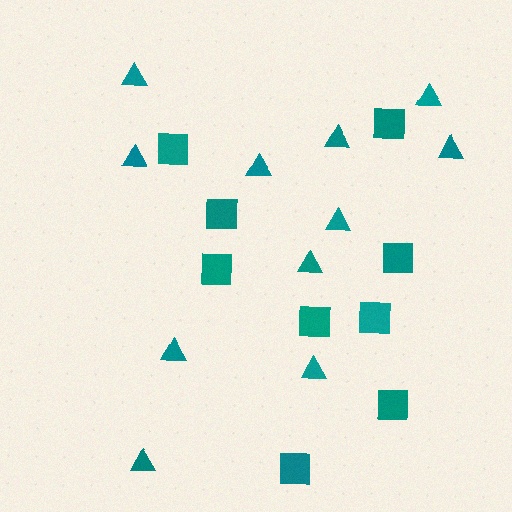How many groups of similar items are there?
There are 2 groups: one group of squares (9) and one group of triangles (11).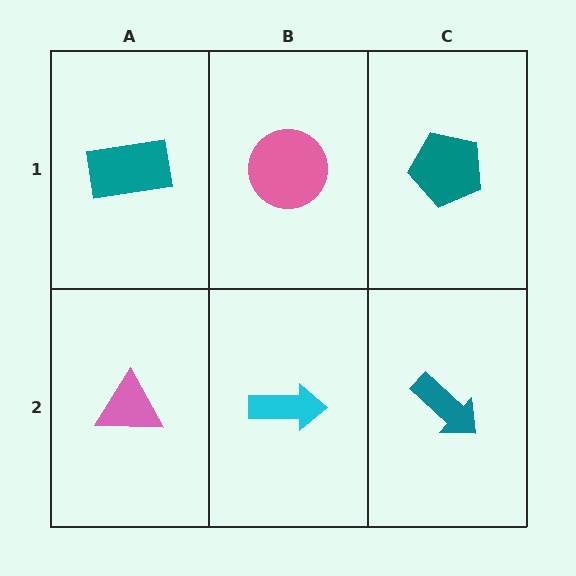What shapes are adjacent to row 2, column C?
A teal pentagon (row 1, column C), a cyan arrow (row 2, column B).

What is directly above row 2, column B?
A pink circle.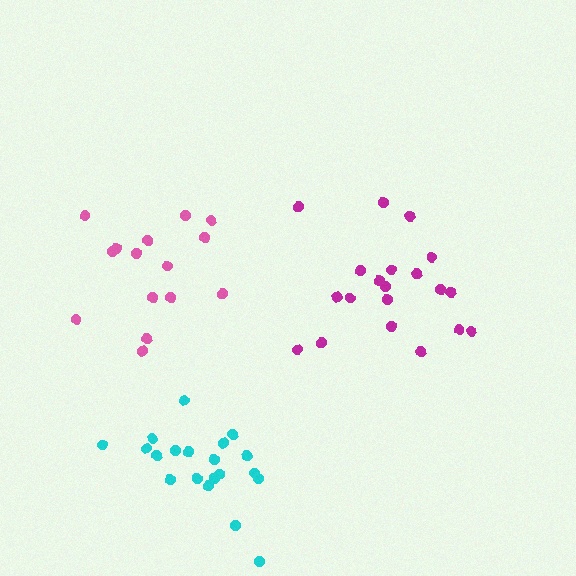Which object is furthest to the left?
The pink cluster is leftmost.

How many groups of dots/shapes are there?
There are 3 groups.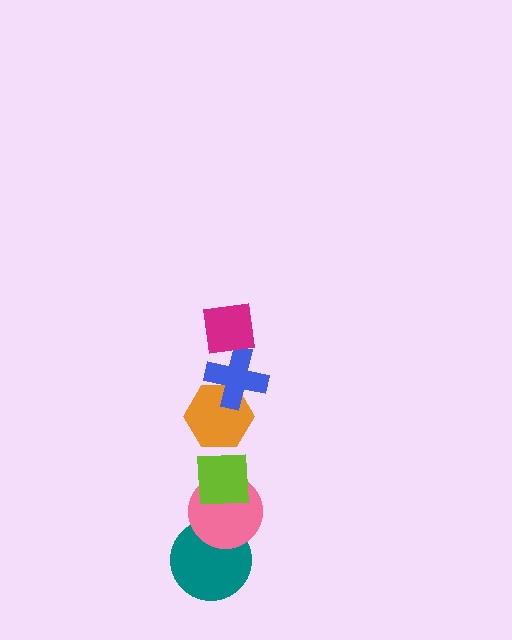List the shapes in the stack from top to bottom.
From top to bottom: the magenta square, the blue cross, the orange hexagon, the lime square, the pink circle, the teal circle.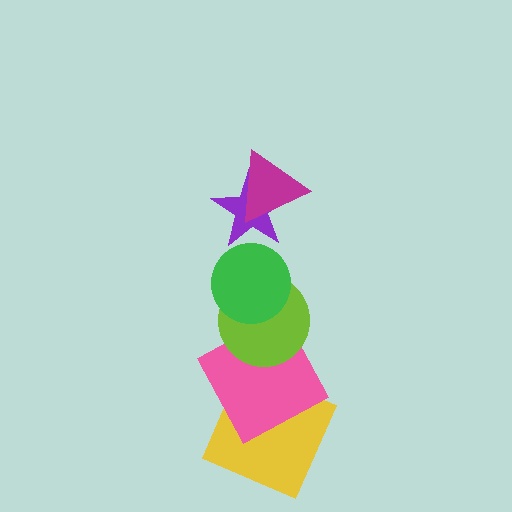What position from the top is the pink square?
The pink square is 5th from the top.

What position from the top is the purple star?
The purple star is 2nd from the top.